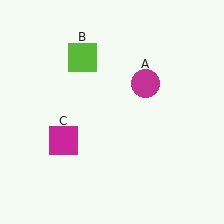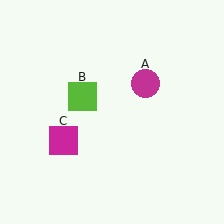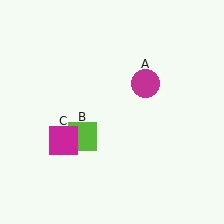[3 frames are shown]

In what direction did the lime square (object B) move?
The lime square (object B) moved down.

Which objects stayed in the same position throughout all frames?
Magenta circle (object A) and magenta square (object C) remained stationary.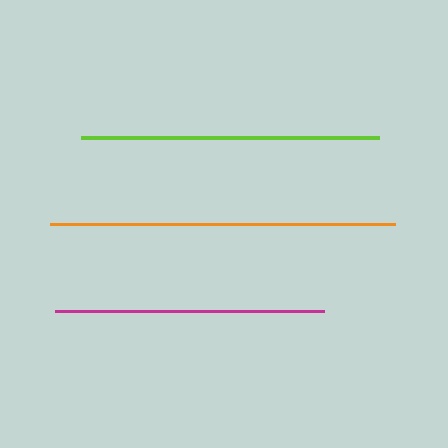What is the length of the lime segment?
The lime segment is approximately 298 pixels long.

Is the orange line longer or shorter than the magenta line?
The orange line is longer than the magenta line.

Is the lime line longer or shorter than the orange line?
The orange line is longer than the lime line.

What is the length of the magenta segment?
The magenta segment is approximately 270 pixels long.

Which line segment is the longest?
The orange line is the longest at approximately 346 pixels.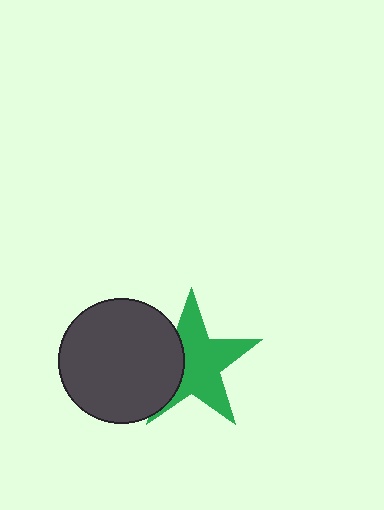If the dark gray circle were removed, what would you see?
You would see the complete green star.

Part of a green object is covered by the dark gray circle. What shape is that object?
It is a star.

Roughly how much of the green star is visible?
Most of it is visible (roughly 67%).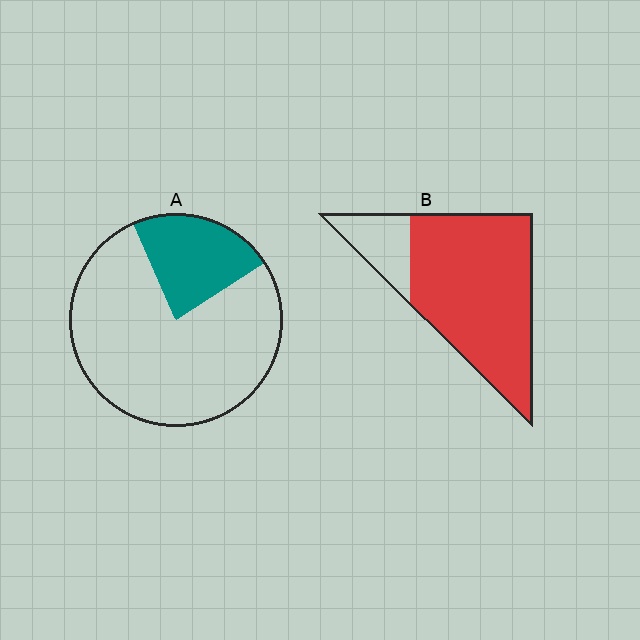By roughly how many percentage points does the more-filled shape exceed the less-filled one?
By roughly 60 percentage points (B over A).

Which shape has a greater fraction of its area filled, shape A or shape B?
Shape B.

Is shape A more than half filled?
No.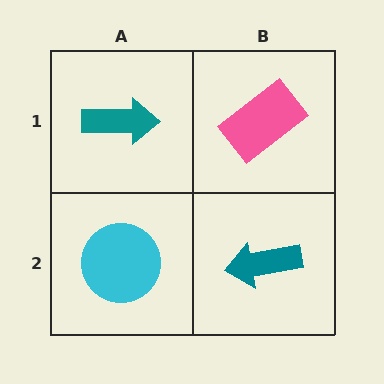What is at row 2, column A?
A cyan circle.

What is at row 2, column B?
A teal arrow.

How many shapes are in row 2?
2 shapes.